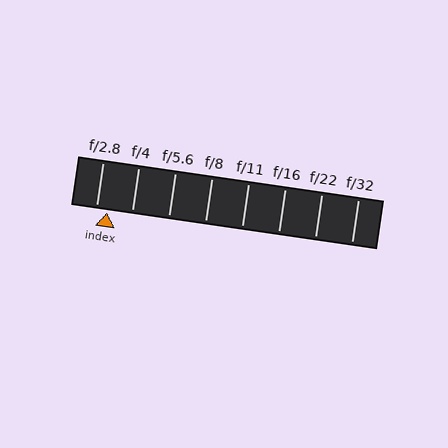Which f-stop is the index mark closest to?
The index mark is closest to f/2.8.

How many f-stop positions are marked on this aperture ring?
There are 8 f-stop positions marked.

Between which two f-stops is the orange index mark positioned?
The index mark is between f/2.8 and f/4.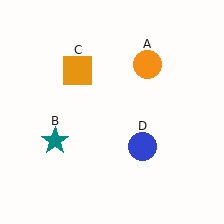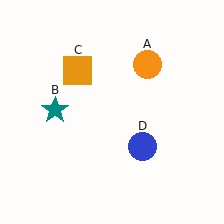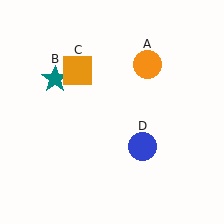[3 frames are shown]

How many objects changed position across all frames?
1 object changed position: teal star (object B).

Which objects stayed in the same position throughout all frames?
Orange circle (object A) and orange square (object C) and blue circle (object D) remained stationary.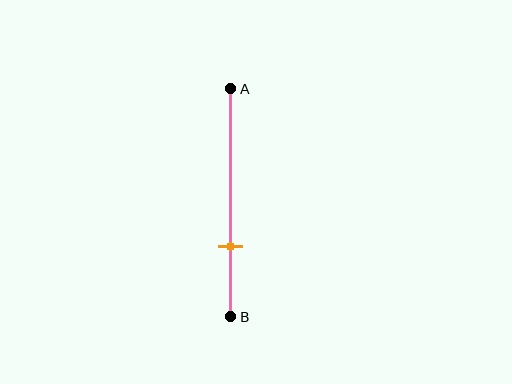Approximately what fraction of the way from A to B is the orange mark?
The orange mark is approximately 70% of the way from A to B.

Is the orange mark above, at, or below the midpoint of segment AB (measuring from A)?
The orange mark is below the midpoint of segment AB.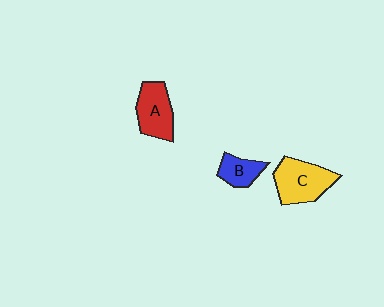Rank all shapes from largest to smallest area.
From largest to smallest: C (yellow), A (red), B (blue).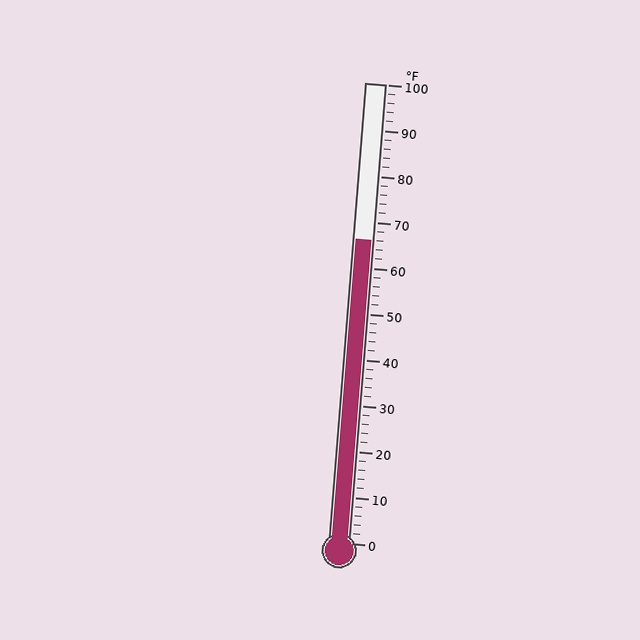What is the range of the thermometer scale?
The thermometer scale ranges from 0°F to 100°F.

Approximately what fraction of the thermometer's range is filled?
The thermometer is filled to approximately 65% of its range.